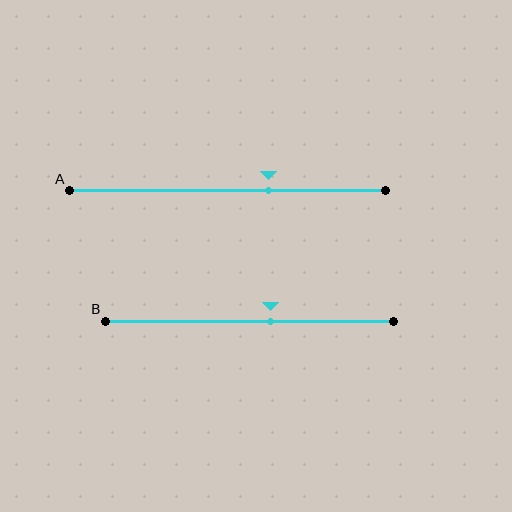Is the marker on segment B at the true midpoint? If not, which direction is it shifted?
No, the marker on segment B is shifted to the right by about 7% of the segment length.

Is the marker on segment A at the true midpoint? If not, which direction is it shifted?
No, the marker on segment A is shifted to the right by about 13% of the segment length.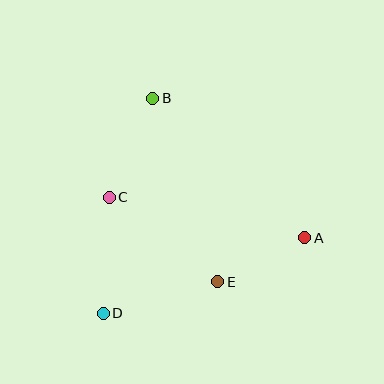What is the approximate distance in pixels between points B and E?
The distance between B and E is approximately 195 pixels.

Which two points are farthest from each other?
Points B and D are farthest from each other.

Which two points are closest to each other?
Points A and E are closest to each other.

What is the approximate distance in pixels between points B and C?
The distance between B and C is approximately 108 pixels.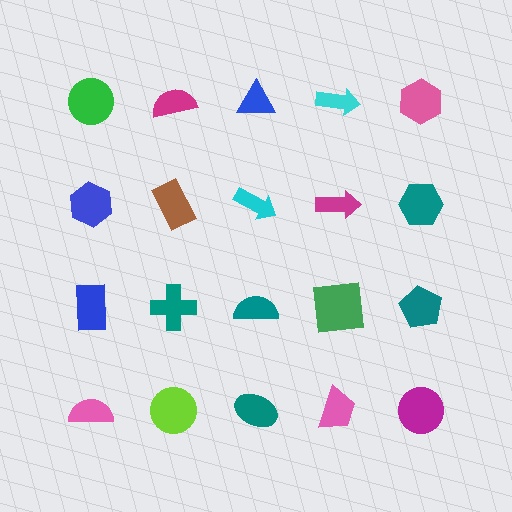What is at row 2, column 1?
A blue hexagon.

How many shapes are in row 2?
5 shapes.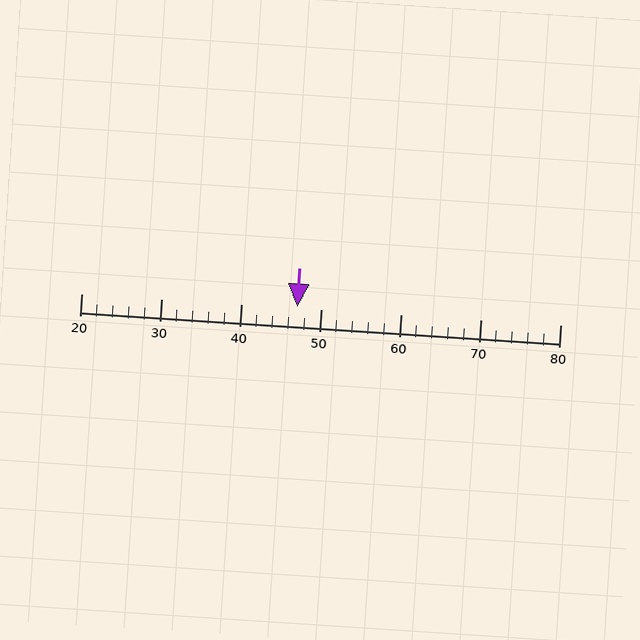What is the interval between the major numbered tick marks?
The major tick marks are spaced 10 units apart.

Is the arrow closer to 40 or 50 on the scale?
The arrow is closer to 50.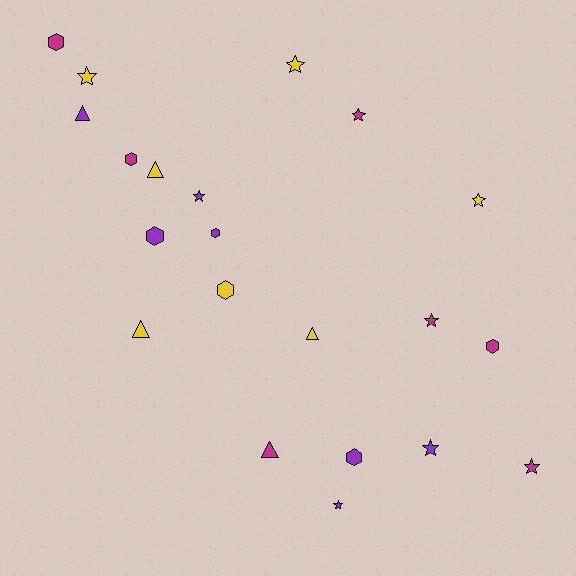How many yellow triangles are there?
There are 3 yellow triangles.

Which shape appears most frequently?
Star, with 9 objects.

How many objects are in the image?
There are 21 objects.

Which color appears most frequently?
Yellow, with 7 objects.